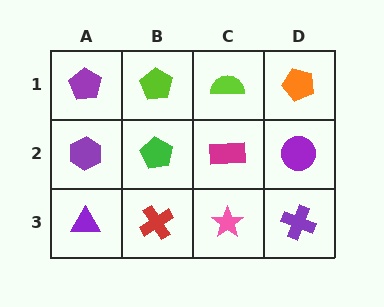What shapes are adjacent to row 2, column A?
A purple pentagon (row 1, column A), a purple triangle (row 3, column A), a green pentagon (row 2, column B).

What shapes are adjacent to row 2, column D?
An orange pentagon (row 1, column D), a purple cross (row 3, column D), a magenta rectangle (row 2, column C).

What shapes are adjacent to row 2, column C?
A lime semicircle (row 1, column C), a pink star (row 3, column C), a green pentagon (row 2, column B), a purple circle (row 2, column D).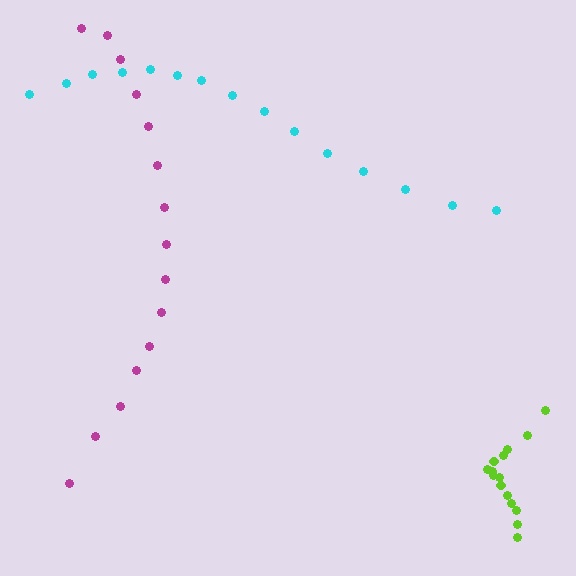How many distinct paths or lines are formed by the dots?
There are 3 distinct paths.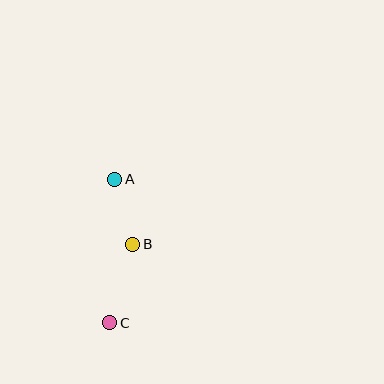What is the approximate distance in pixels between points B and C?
The distance between B and C is approximately 82 pixels.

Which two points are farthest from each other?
Points A and C are farthest from each other.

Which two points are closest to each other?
Points A and B are closest to each other.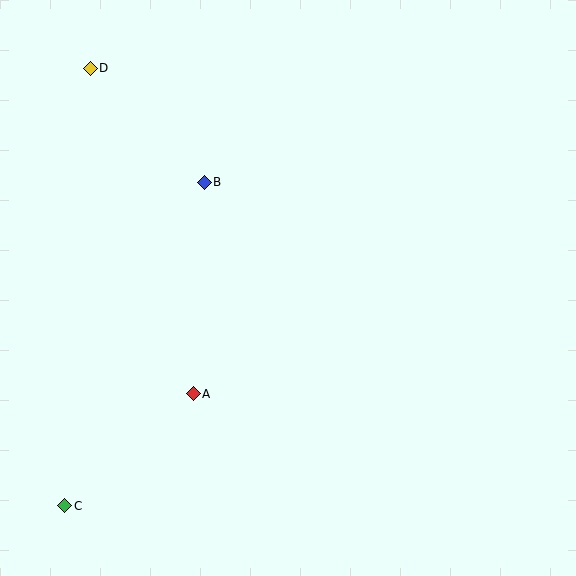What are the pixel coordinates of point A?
Point A is at (193, 394).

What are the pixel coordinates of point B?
Point B is at (204, 182).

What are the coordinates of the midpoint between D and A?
The midpoint between D and A is at (142, 231).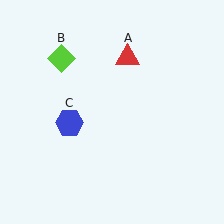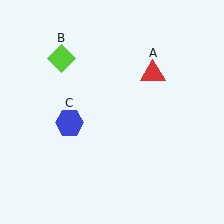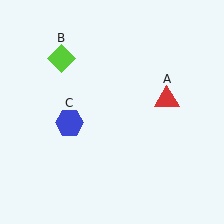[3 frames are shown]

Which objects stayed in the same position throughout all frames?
Lime diamond (object B) and blue hexagon (object C) remained stationary.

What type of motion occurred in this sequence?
The red triangle (object A) rotated clockwise around the center of the scene.